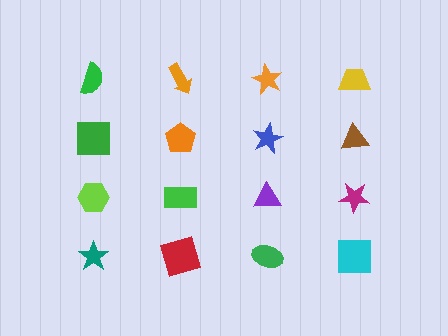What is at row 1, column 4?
A yellow trapezoid.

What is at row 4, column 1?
A teal star.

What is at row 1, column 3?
An orange star.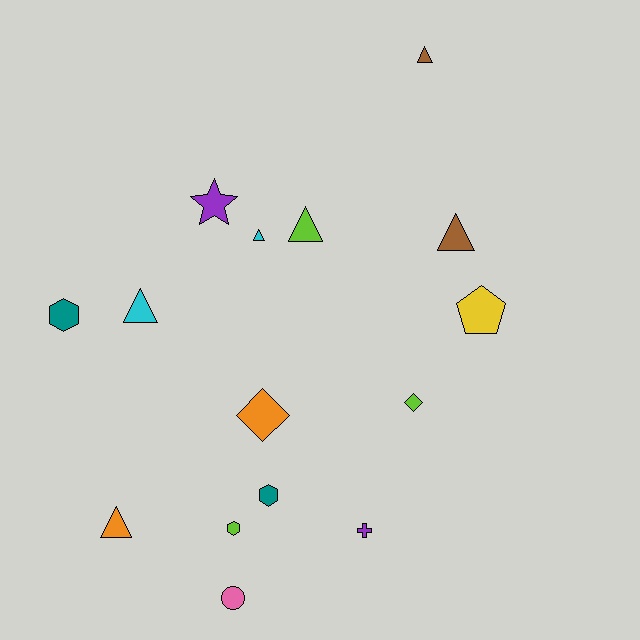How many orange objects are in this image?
There are 2 orange objects.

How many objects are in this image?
There are 15 objects.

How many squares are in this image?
There are no squares.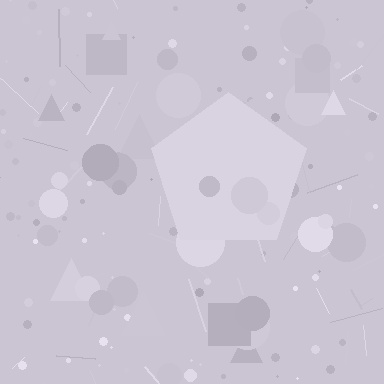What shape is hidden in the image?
A pentagon is hidden in the image.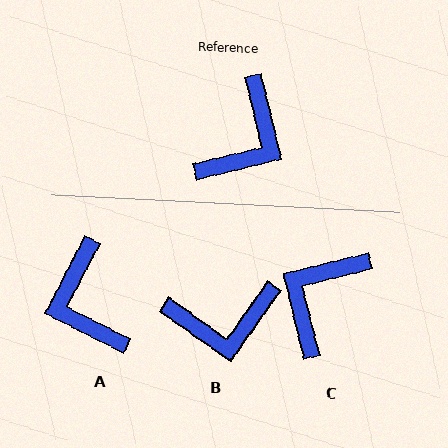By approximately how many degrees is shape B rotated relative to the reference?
Approximately 49 degrees clockwise.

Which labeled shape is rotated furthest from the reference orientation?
C, about 180 degrees away.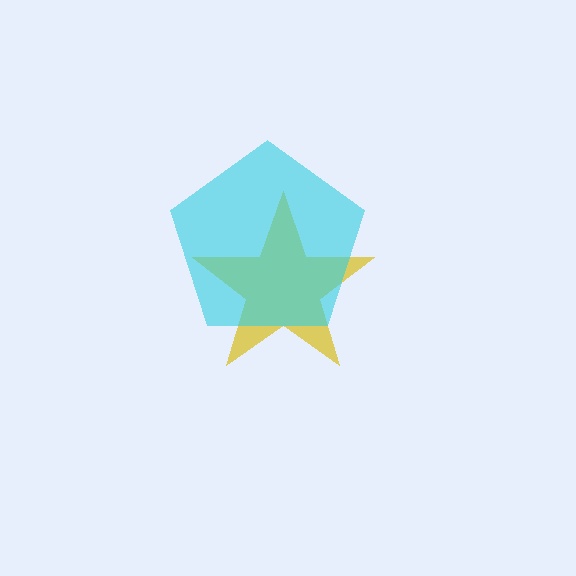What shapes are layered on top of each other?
The layered shapes are: a yellow star, a cyan pentagon.